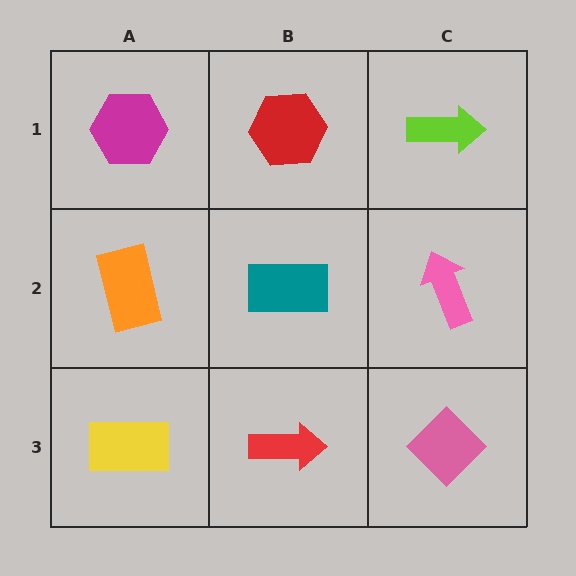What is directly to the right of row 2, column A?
A teal rectangle.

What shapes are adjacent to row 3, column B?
A teal rectangle (row 2, column B), a yellow rectangle (row 3, column A), a pink diamond (row 3, column C).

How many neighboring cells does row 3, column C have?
2.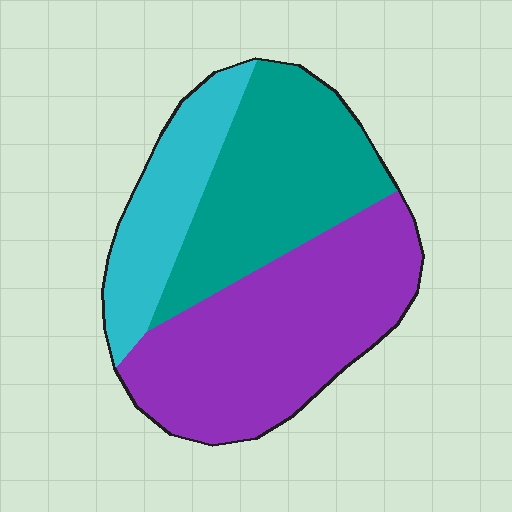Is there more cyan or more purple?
Purple.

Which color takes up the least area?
Cyan, at roughly 20%.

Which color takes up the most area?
Purple, at roughly 45%.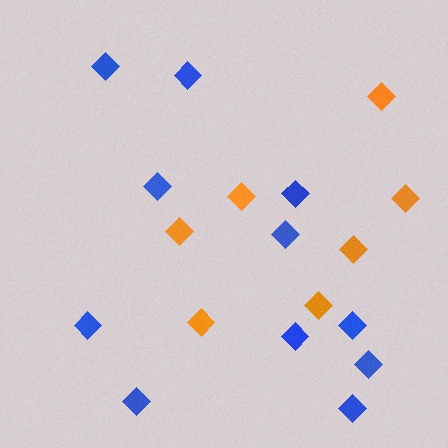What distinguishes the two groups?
There are 2 groups: one group of blue diamonds (11) and one group of orange diamonds (7).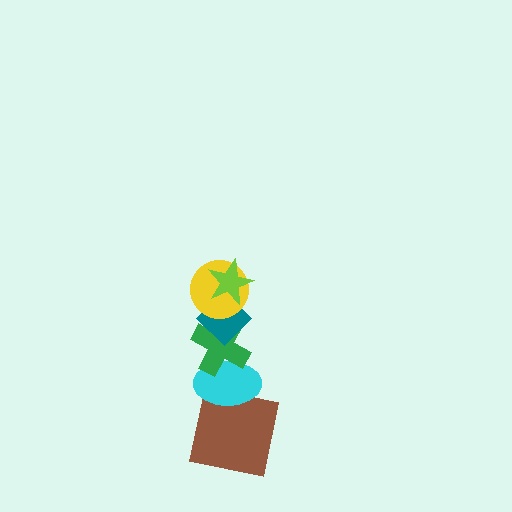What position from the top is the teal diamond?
The teal diamond is 3rd from the top.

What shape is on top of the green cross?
The teal diamond is on top of the green cross.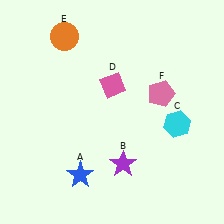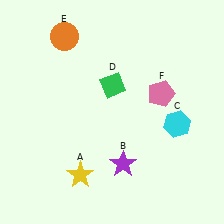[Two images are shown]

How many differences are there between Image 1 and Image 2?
There are 2 differences between the two images.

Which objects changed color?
A changed from blue to yellow. D changed from pink to green.